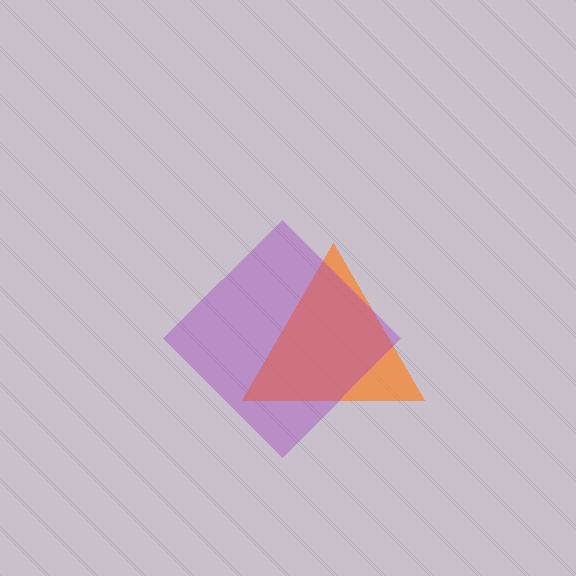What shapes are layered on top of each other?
The layered shapes are: an orange triangle, a purple diamond.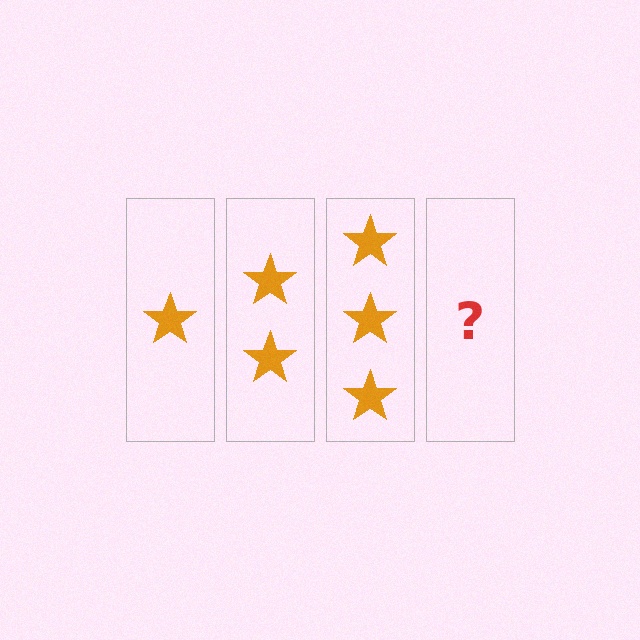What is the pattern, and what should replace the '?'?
The pattern is that each step adds one more star. The '?' should be 4 stars.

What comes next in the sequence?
The next element should be 4 stars.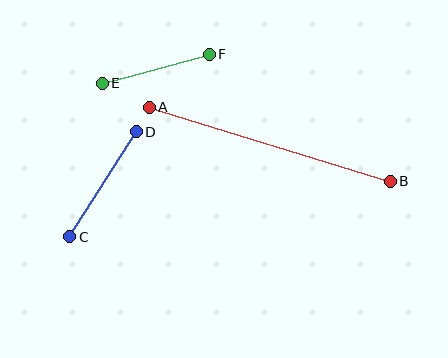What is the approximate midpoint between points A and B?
The midpoint is at approximately (270, 144) pixels.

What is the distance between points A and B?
The distance is approximately 252 pixels.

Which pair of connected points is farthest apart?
Points A and B are farthest apart.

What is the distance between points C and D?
The distance is approximately 124 pixels.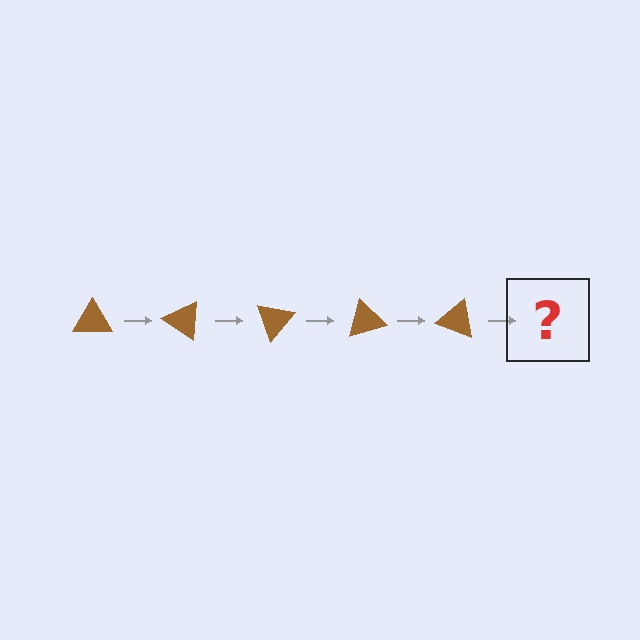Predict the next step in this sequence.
The next step is a brown triangle rotated 175 degrees.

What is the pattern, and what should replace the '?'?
The pattern is that the triangle rotates 35 degrees each step. The '?' should be a brown triangle rotated 175 degrees.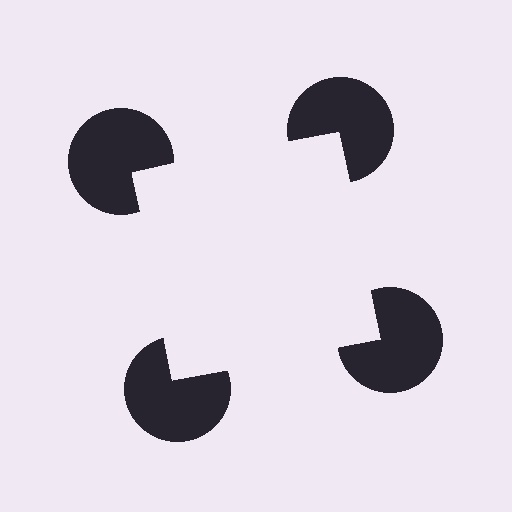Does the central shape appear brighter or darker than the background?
It typically appears slightly brighter than the background, even though no actual brightness change is drawn.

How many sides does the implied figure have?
4 sides.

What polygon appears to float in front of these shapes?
An illusory square — its edges are inferred from the aligned wedge cuts in the pac-man discs, not physically drawn.